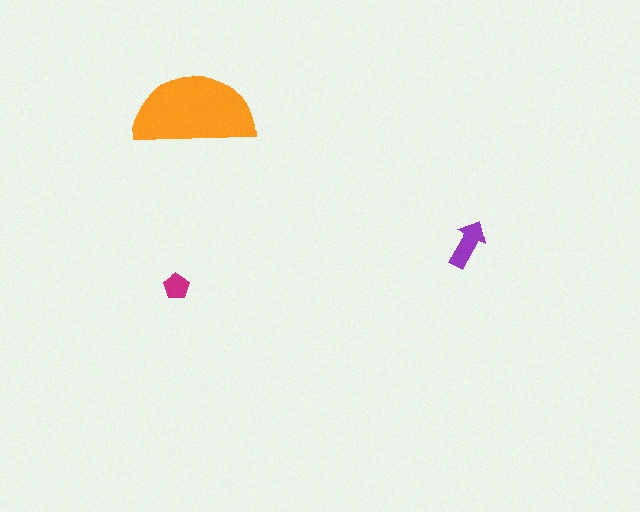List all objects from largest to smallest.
The orange semicircle, the purple arrow, the magenta pentagon.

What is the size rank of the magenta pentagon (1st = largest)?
3rd.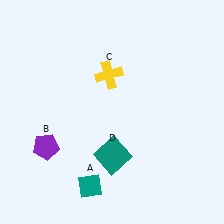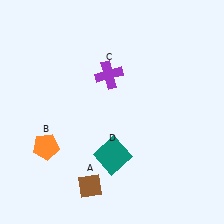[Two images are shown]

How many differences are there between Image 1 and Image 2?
There are 3 differences between the two images.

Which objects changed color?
A changed from teal to brown. B changed from purple to orange. C changed from yellow to purple.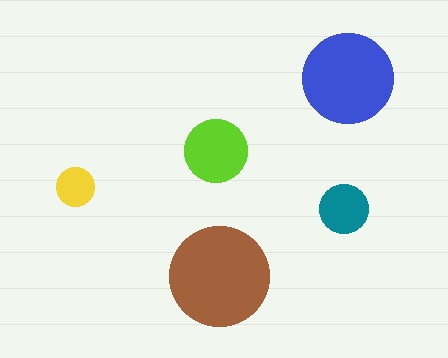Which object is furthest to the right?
The blue circle is rightmost.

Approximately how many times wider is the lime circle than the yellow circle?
About 1.5 times wider.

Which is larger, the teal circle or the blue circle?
The blue one.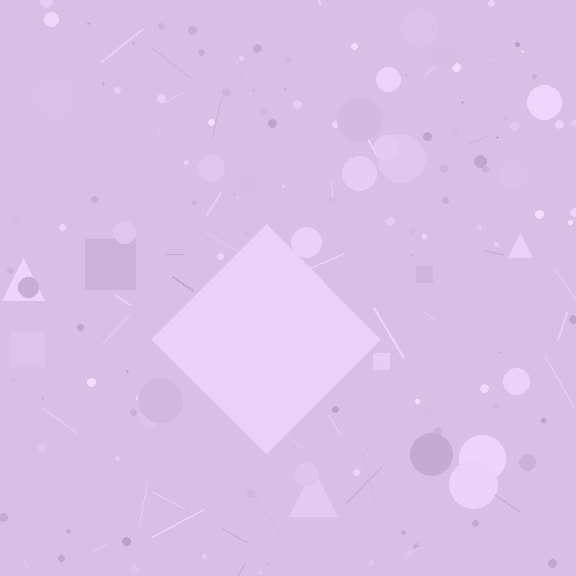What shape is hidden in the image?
A diamond is hidden in the image.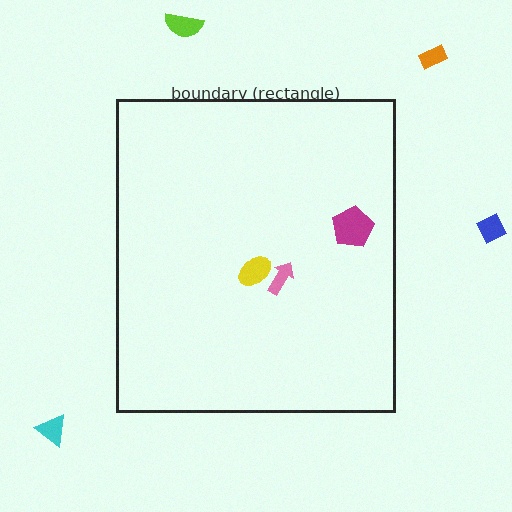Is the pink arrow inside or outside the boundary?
Inside.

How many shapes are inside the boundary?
3 inside, 4 outside.